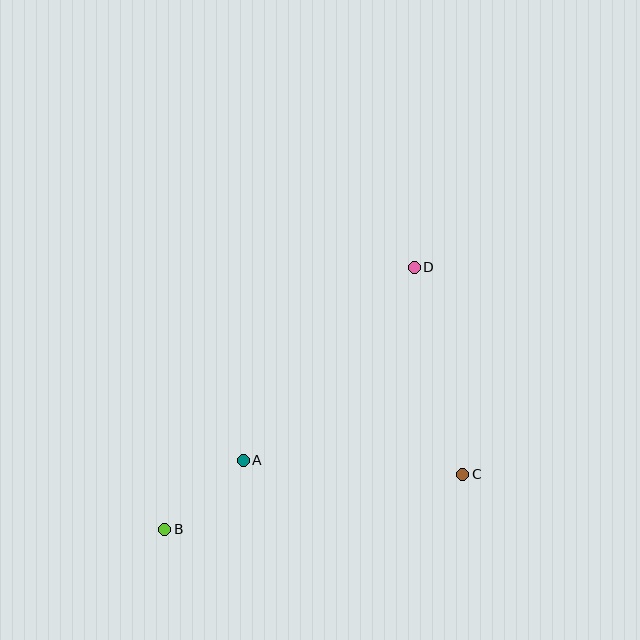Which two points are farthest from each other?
Points B and D are farthest from each other.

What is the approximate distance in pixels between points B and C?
The distance between B and C is approximately 303 pixels.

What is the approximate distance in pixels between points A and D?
The distance between A and D is approximately 258 pixels.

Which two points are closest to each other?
Points A and B are closest to each other.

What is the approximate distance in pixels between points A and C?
The distance between A and C is approximately 220 pixels.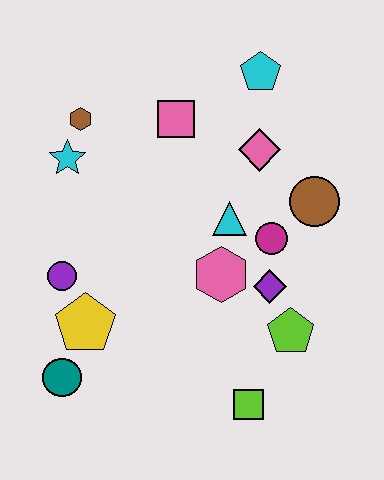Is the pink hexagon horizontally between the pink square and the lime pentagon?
Yes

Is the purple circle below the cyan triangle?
Yes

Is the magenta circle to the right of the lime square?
Yes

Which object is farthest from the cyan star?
The lime square is farthest from the cyan star.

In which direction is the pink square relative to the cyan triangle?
The pink square is above the cyan triangle.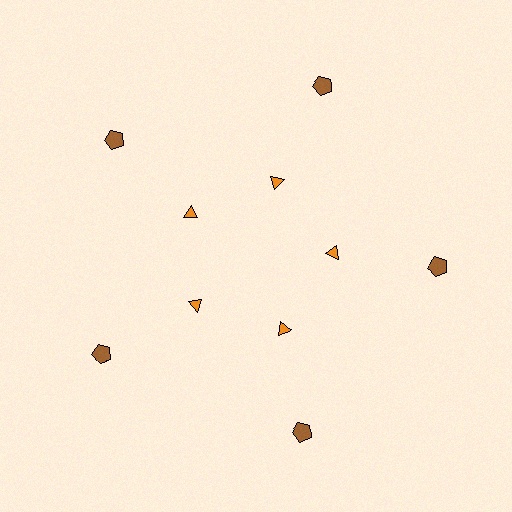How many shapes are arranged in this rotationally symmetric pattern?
There are 10 shapes, arranged in 5 groups of 2.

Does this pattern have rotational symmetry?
Yes, this pattern has 5-fold rotational symmetry. It looks the same after rotating 72 degrees around the center.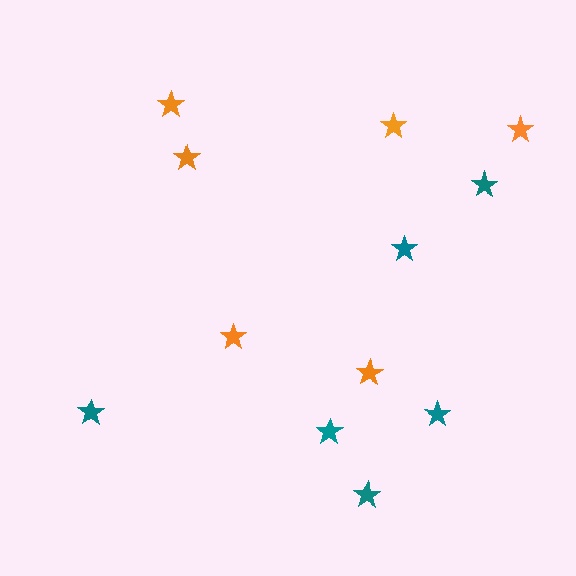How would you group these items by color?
There are 2 groups: one group of orange stars (6) and one group of teal stars (6).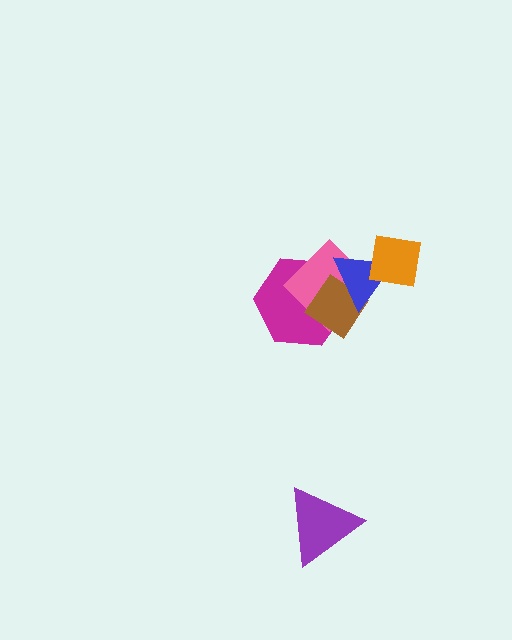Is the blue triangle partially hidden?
Yes, it is partially covered by another shape.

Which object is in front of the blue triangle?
The orange square is in front of the blue triangle.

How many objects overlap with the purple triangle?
0 objects overlap with the purple triangle.